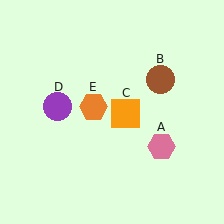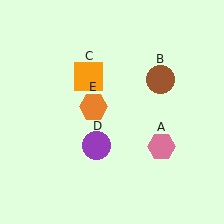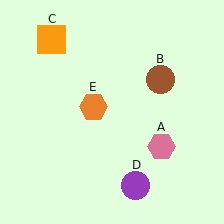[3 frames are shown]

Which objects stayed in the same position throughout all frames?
Pink hexagon (object A) and brown circle (object B) and orange hexagon (object E) remained stationary.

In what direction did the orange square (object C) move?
The orange square (object C) moved up and to the left.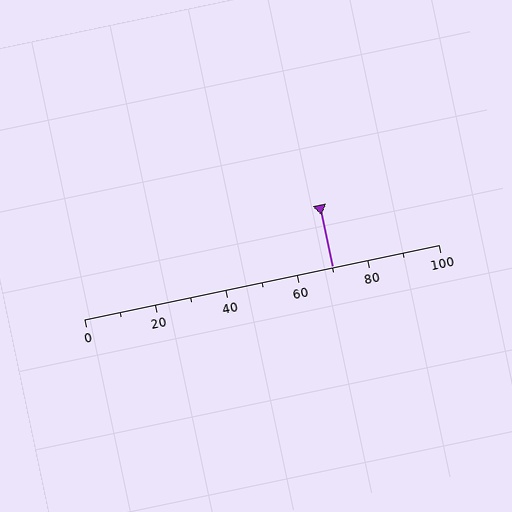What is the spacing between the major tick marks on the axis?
The major ticks are spaced 20 apart.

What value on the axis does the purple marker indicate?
The marker indicates approximately 70.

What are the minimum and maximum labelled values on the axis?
The axis runs from 0 to 100.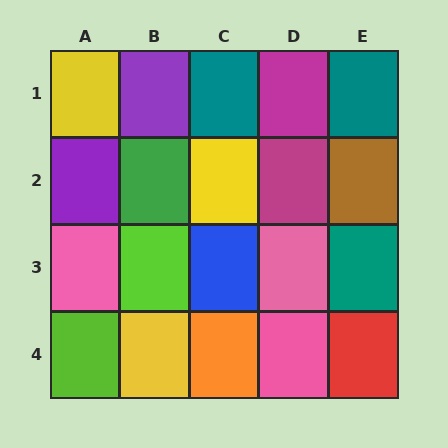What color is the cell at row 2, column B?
Green.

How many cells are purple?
2 cells are purple.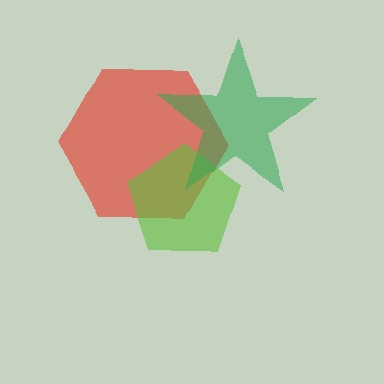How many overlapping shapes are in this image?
There are 3 overlapping shapes in the image.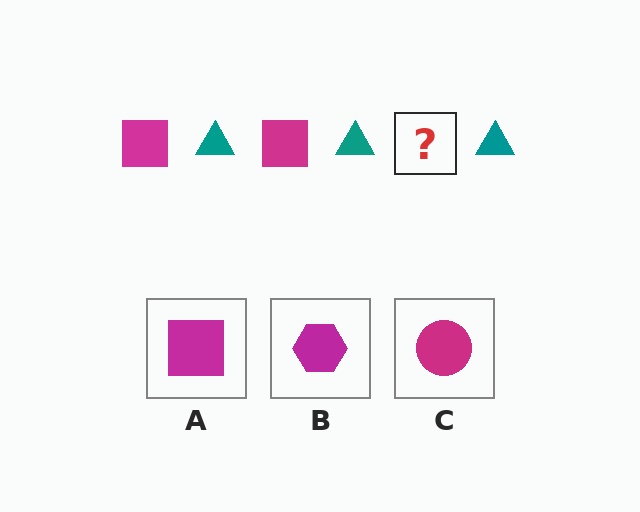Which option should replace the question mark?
Option A.